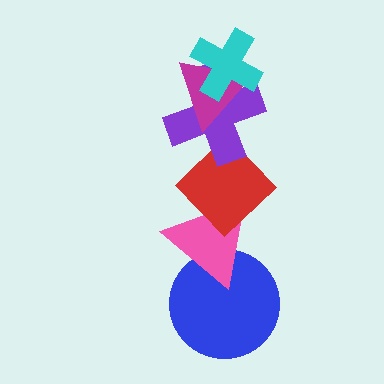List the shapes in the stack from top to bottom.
From top to bottom: the cyan cross, the magenta triangle, the purple cross, the red diamond, the pink triangle, the blue circle.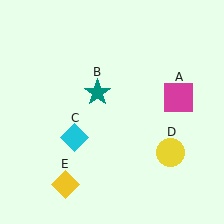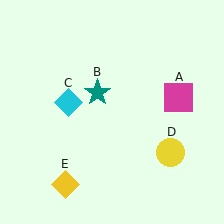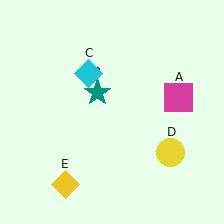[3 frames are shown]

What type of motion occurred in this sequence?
The cyan diamond (object C) rotated clockwise around the center of the scene.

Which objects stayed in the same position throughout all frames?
Magenta square (object A) and teal star (object B) and yellow circle (object D) and yellow diamond (object E) remained stationary.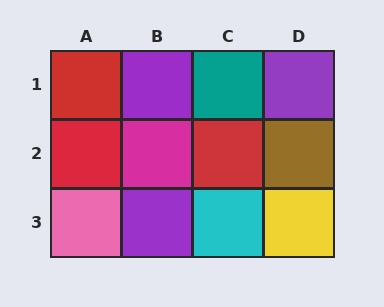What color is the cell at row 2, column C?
Red.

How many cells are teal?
1 cell is teal.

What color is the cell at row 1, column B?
Purple.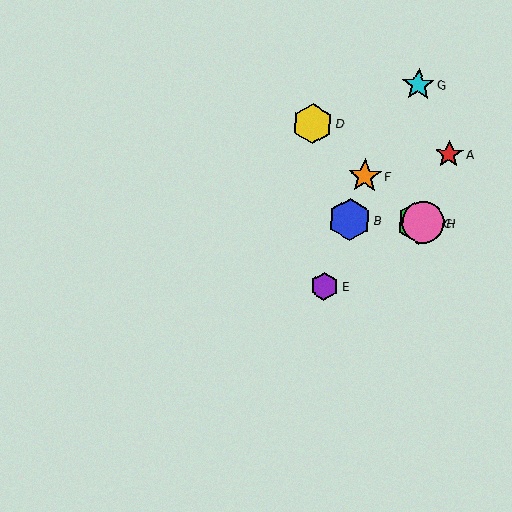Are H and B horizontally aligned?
Yes, both are at y≈223.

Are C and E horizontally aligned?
No, C is at y≈222 and E is at y≈286.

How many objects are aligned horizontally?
3 objects (B, C, H) are aligned horizontally.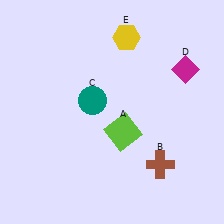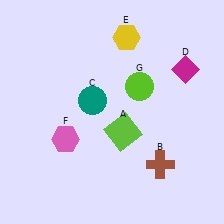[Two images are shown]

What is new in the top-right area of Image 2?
A lime circle (G) was added in the top-right area of Image 2.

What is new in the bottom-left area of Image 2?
A pink hexagon (F) was added in the bottom-left area of Image 2.